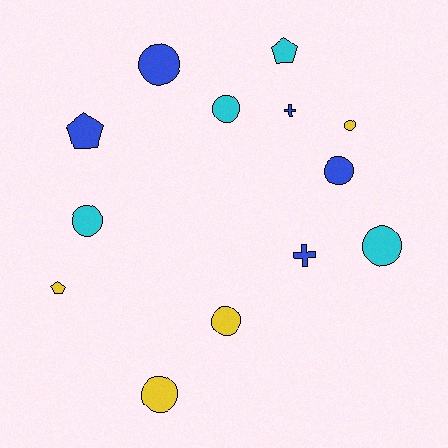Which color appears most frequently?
Blue, with 5 objects.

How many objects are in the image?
There are 13 objects.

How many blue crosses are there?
There are 2 blue crosses.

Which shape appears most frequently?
Circle, with 8 objects.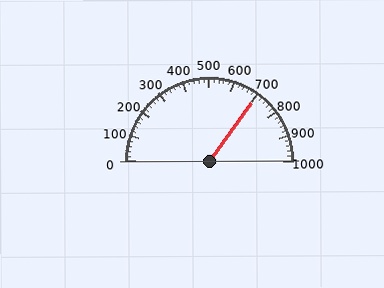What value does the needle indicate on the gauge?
The needle indicates approximately 700.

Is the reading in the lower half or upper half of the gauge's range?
The reading is in the upper half of the range (0 to 1000).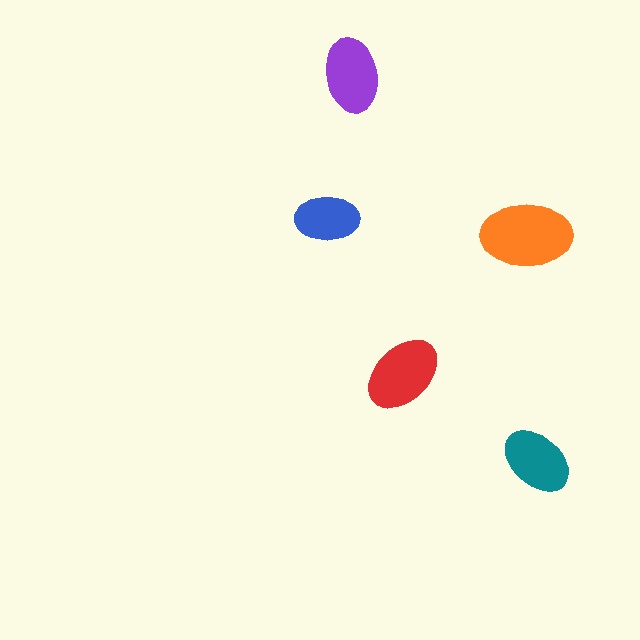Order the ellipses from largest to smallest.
the orange one, the red one, the purple one, the teal one, the blue one.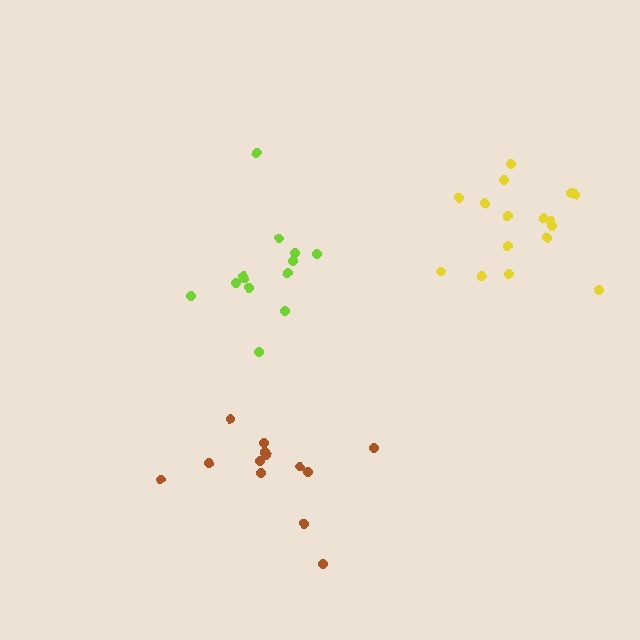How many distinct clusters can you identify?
There are 3 distinct clusters.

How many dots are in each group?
Group 1: 13 dots, Group 2: 13 dots, Group 3: 16 dots (42 total).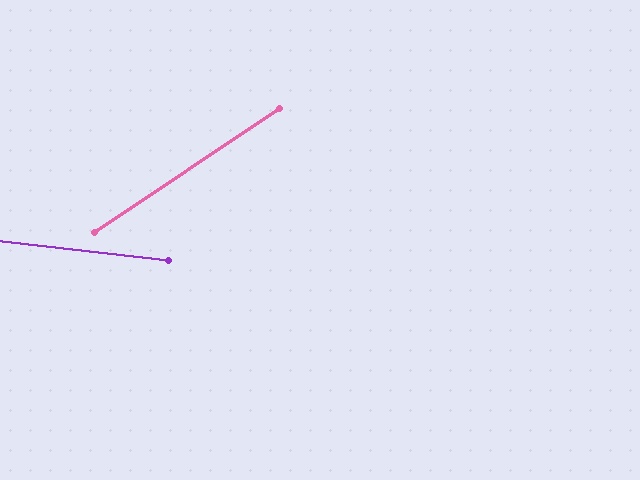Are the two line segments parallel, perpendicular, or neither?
Neither parallel nor perpendicular — they differ by about 40°.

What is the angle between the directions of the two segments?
Approximately 40 degrees.